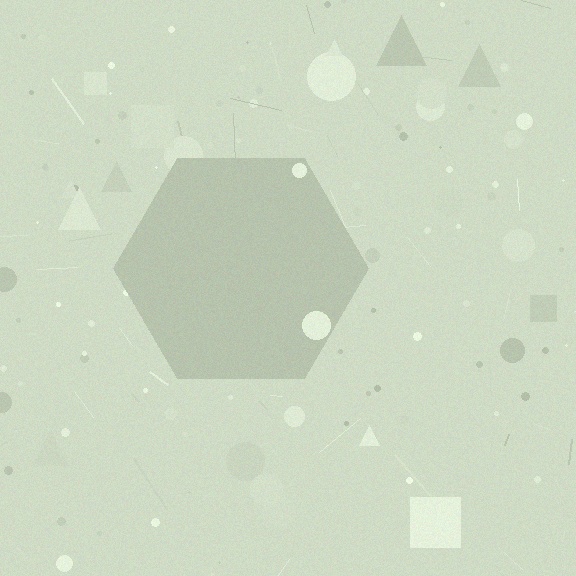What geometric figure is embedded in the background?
A hexagon is embedded in the background.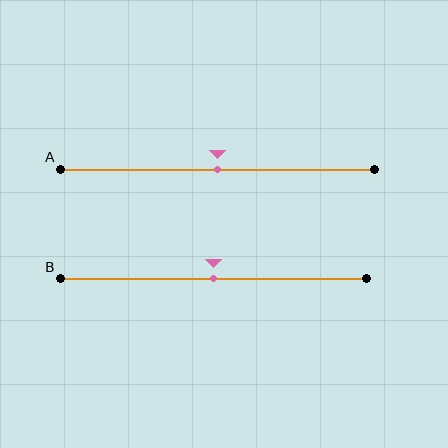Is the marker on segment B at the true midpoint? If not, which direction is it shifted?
Yes, the marker on segment B is at the true midpoint.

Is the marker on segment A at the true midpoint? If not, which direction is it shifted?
Yes, the marker on segment A is at the true midpoint.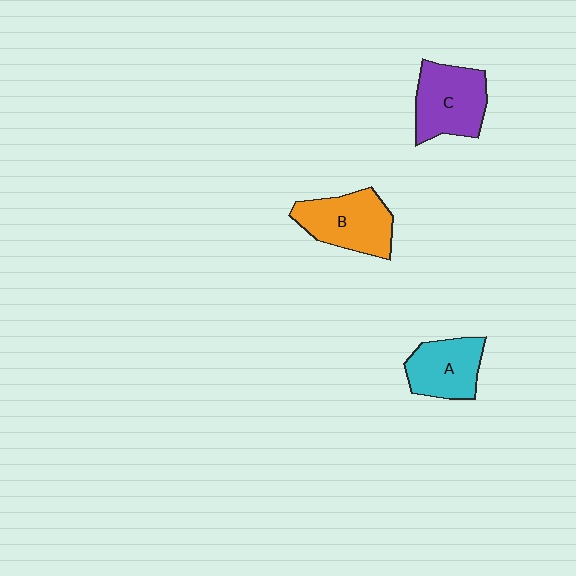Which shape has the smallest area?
Shape A (cyan).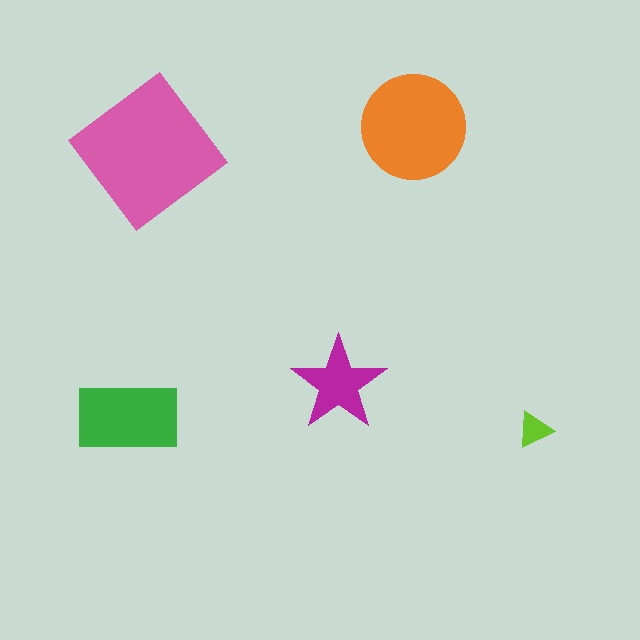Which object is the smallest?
The lime triangle.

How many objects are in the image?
There are 5 objects in the image.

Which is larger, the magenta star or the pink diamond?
The pink diamond.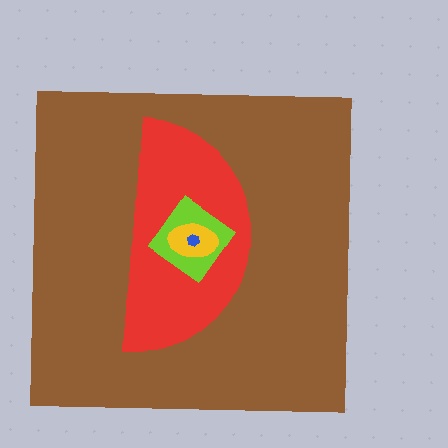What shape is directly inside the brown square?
The red semicircle.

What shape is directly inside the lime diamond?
The yellow ellipse.